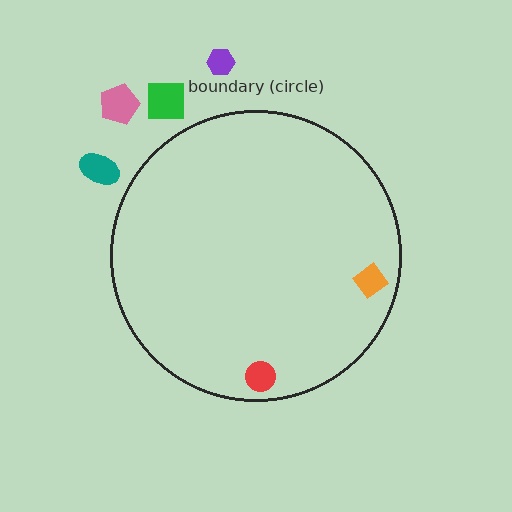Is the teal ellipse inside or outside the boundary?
Outside.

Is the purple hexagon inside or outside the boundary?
Outside.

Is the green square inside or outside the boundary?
Outside.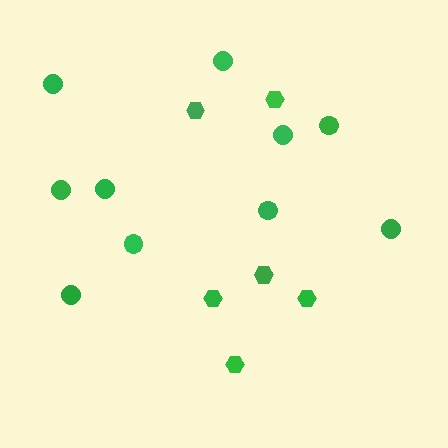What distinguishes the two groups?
There are 2 groups: one group of hexagons (6) and one group of circles (10).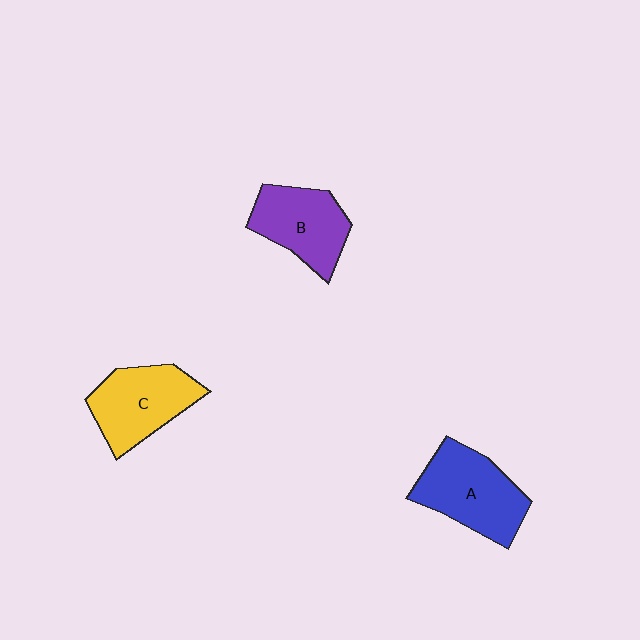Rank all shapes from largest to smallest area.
From largest to smallest: A (blue), C (yellow), B (purple).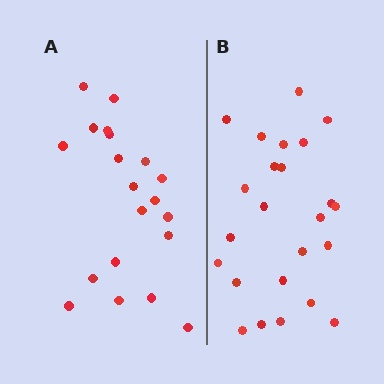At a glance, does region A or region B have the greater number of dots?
Region B (the right region) has more dots.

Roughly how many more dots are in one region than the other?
Region B has about 4 more dots than region A.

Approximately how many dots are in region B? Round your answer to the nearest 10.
About 20 dots. (The exact count is 24, which rounds to 20.)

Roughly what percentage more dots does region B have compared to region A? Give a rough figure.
About 20% more.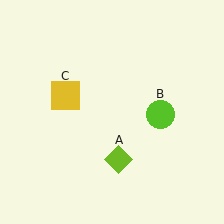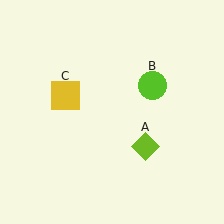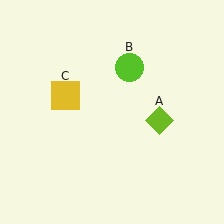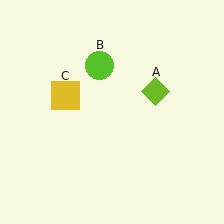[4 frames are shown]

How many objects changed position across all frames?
2 objects changed position: lime diamond (object A), lime circle (object B).